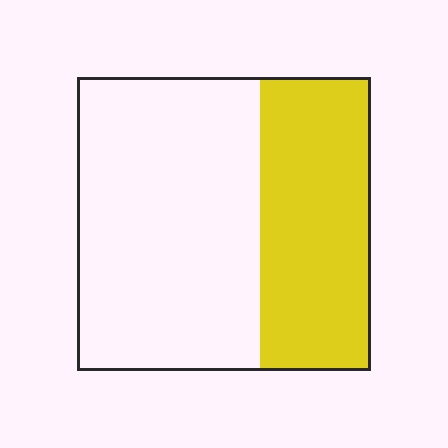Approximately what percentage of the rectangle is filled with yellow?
Approximately 40%.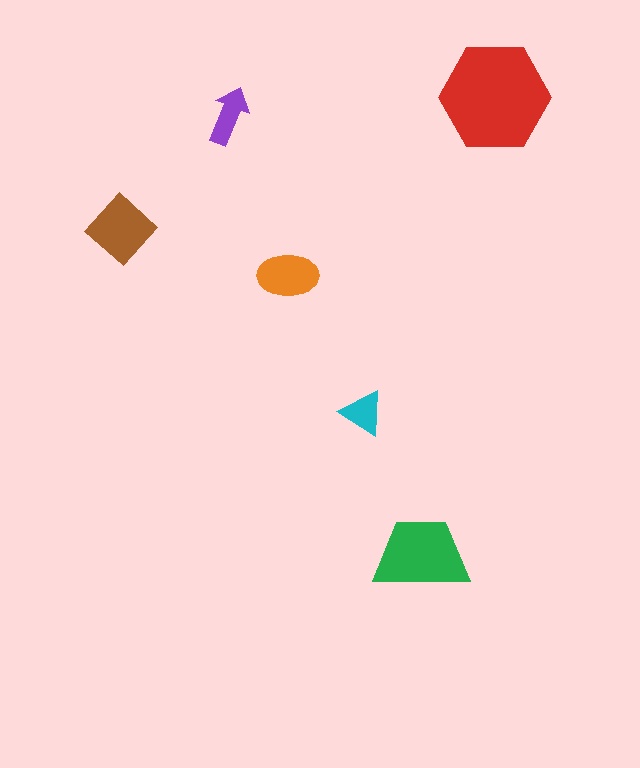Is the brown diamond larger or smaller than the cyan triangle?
Larger.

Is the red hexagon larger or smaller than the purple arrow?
Larger.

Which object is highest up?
The red hexagon is topmost.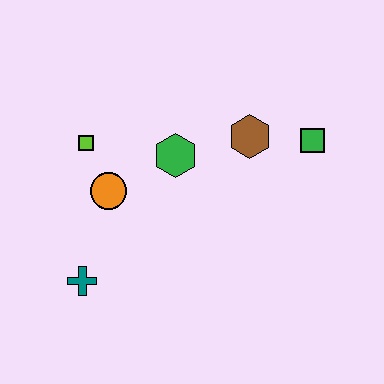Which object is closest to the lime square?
The orange circle is closest to the lime square.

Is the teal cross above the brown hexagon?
No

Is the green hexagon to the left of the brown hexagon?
Yes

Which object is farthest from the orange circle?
The green square is farthest from the orange circle.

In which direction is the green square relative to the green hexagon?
The green square is to the right of the green hexagon.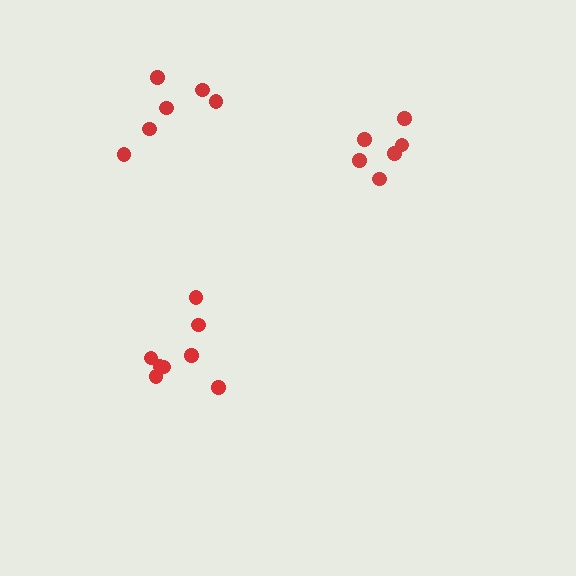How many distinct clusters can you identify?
There are 3 distinct clusters.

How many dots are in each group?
Group 1: 6 dots, Group 2: 8 dots, Group 3: 6 dots (20 total).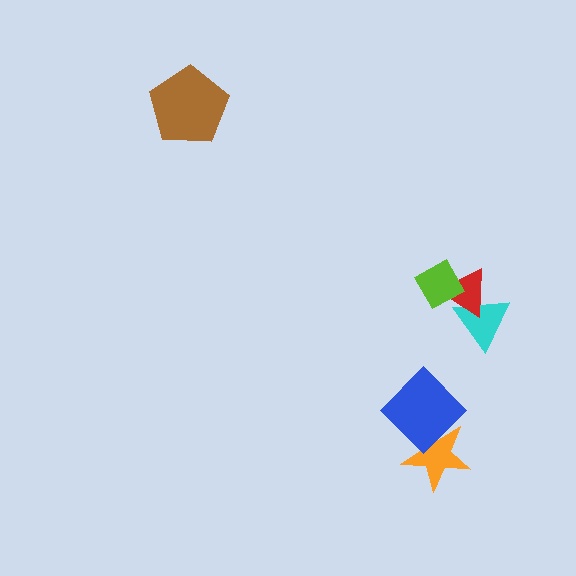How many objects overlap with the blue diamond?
1 object overlaps with the blue diamond.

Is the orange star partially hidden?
Yes, it is partially covered by another shape.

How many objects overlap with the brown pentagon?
0 objects overlap with the brown pentagon.